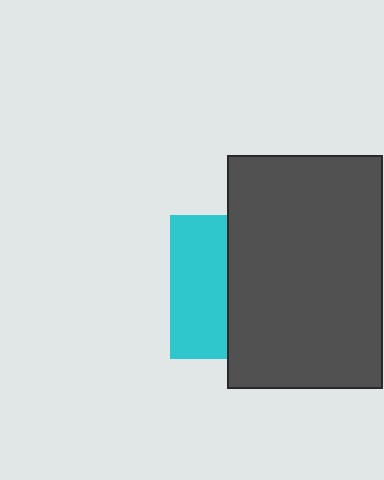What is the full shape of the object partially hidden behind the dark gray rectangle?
The partially hidden object is a cyan square.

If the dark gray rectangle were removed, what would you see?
You would see the complete cyan square.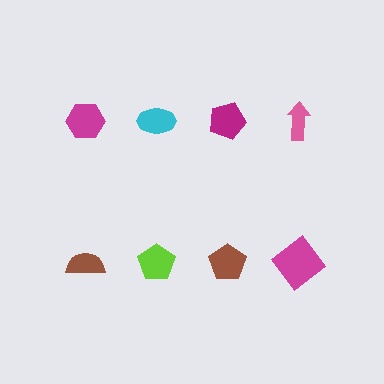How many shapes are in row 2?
4 shapes.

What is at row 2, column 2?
A lime pentagon.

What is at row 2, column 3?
A brown pentagon.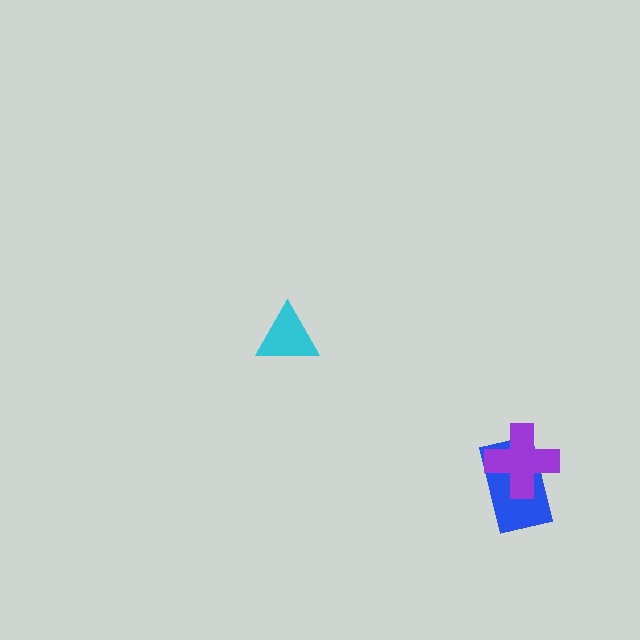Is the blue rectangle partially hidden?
Yes, it is partially covered by another shape.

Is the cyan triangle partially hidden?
No, no other shape covers it.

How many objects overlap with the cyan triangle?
0 objects overlap with the cyan triangle.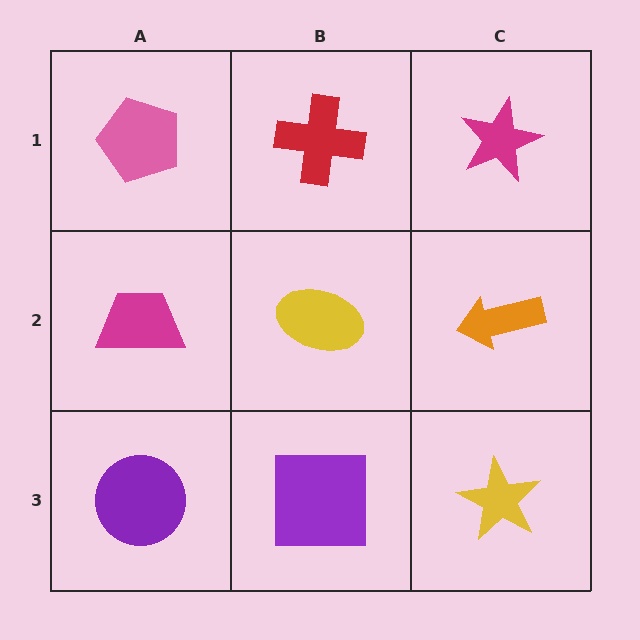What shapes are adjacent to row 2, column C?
A magenta star (row 1, column C), a yellow star (row 3, column C), a yellow ellipse (row 2, column B).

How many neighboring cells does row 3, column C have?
2.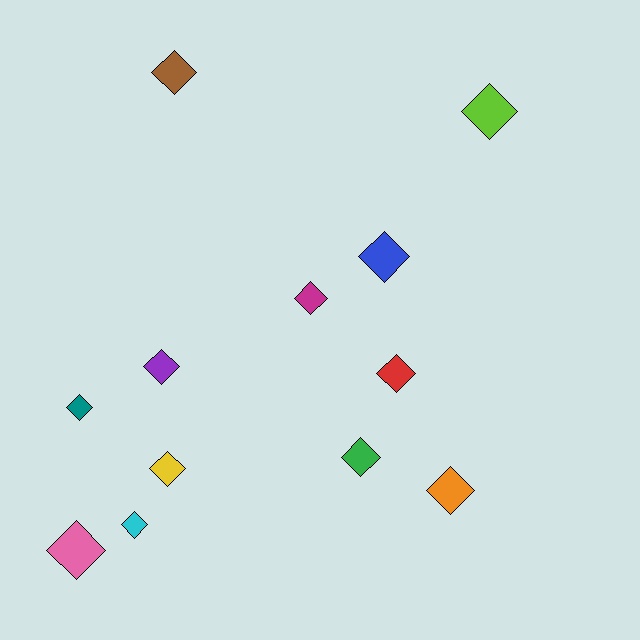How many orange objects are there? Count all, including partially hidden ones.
There is 1 orange object.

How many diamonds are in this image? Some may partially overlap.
There are 12 diamonds.